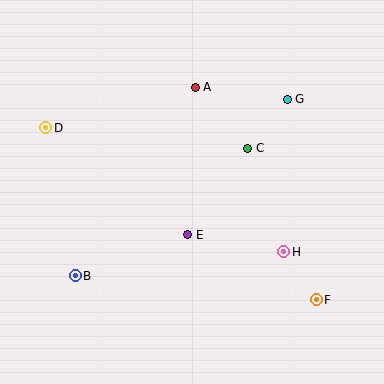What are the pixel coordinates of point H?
Point H is at (284, 252).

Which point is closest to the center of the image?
Point E at (188, 235) is closest to the center.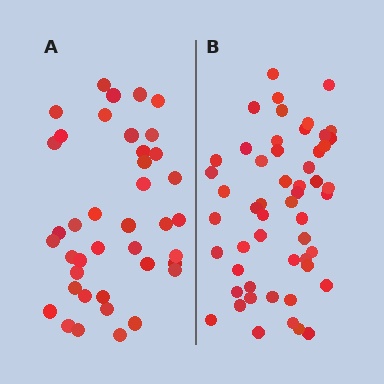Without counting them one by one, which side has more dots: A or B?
Region B (the right region) has more dots.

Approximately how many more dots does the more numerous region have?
Region B has approximately 15 more dots than region A.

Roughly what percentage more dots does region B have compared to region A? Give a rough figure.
About 30% more.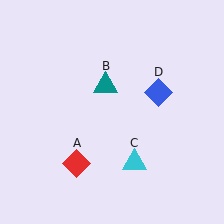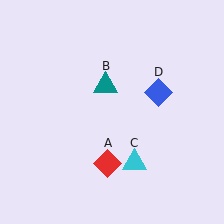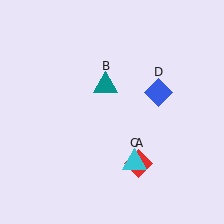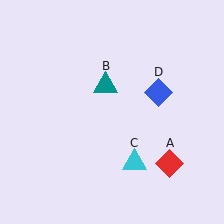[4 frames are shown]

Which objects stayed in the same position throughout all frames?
Teal triangle (object B) and cyan triangle (object C) and blue diamond (object D) remained stationary.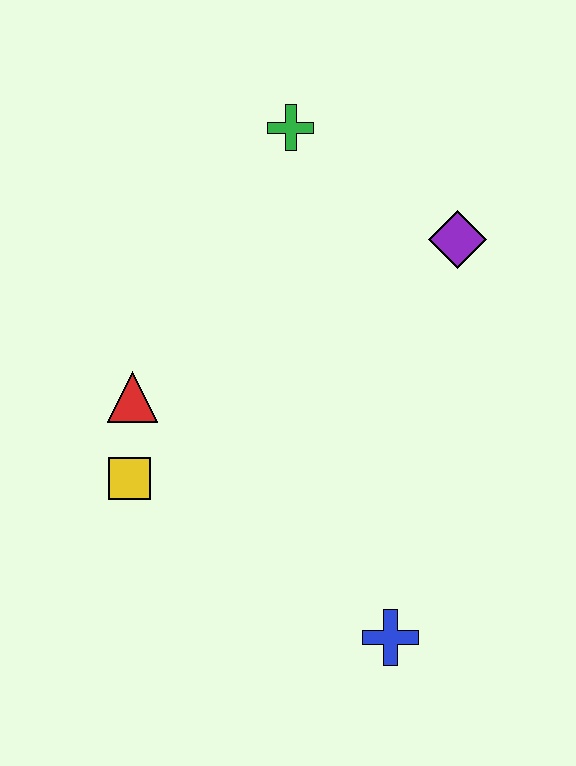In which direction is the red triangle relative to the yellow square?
The red triangle is above the yellow square.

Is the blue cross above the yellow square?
No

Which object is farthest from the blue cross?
The green cross is farthest from the blue cross.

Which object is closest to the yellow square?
The red triangle is closest to the yellow square.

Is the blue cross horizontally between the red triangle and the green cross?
No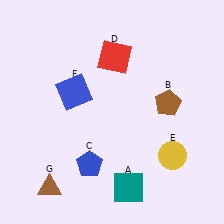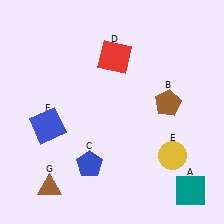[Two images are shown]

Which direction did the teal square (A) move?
The teal square (A) moved right.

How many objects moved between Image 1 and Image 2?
2 objects moved between the two images.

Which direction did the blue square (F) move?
The blue square (F) moved down.